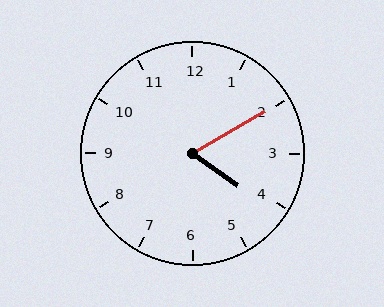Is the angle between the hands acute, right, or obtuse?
It is acute.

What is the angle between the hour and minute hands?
Approximately 65 degrees.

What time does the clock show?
4:10.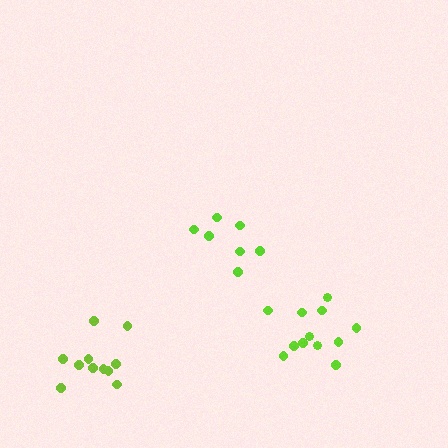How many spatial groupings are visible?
There are 3 spatial groupings.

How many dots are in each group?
Group 1: 12 dots, Group 2: 7 dots, Group 3: 11 dots (30 total).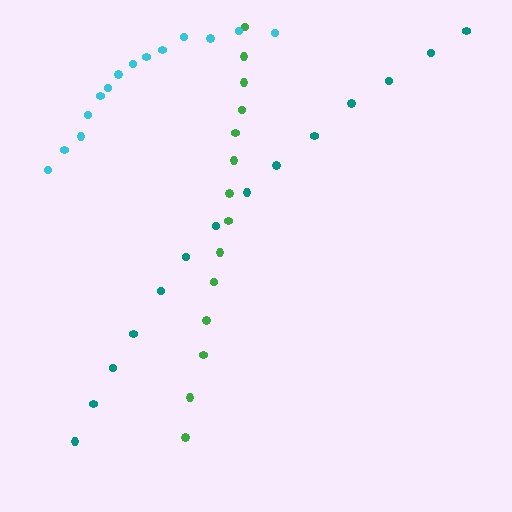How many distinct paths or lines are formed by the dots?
There are 3 distinct paths.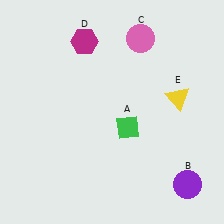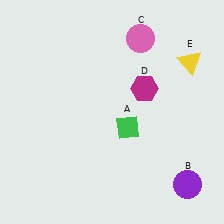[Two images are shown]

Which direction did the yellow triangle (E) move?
The yellow triangle (E) moved up.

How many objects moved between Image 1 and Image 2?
2 objects moved between the two images.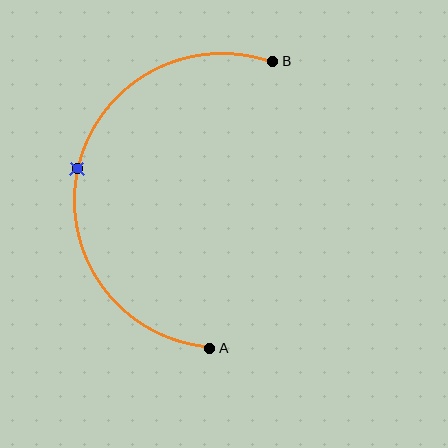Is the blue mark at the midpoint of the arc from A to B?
Yes. The blue mark lies on the arc at equal arc-length from both A and B — it is the arc midpoint.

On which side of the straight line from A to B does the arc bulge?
The arc bulges to the left of the straight line connecting A and B.